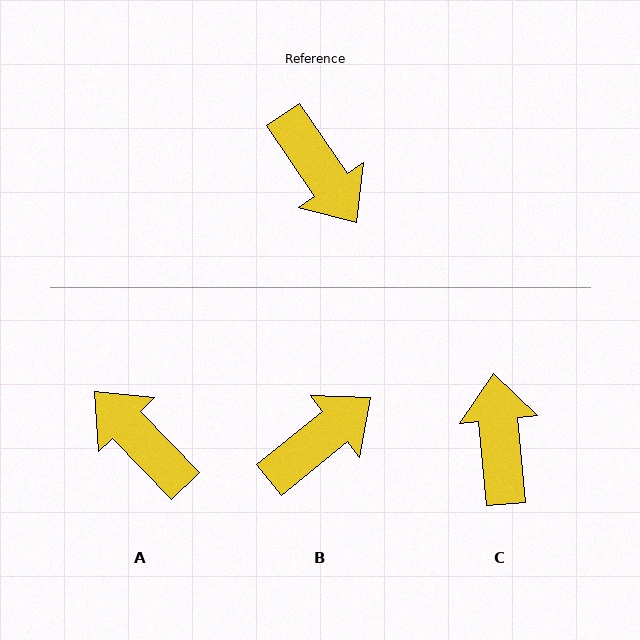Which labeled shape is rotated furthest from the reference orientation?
A, about 171 degrees away.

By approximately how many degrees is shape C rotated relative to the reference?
Approximately 151 degrees counter-clockwise.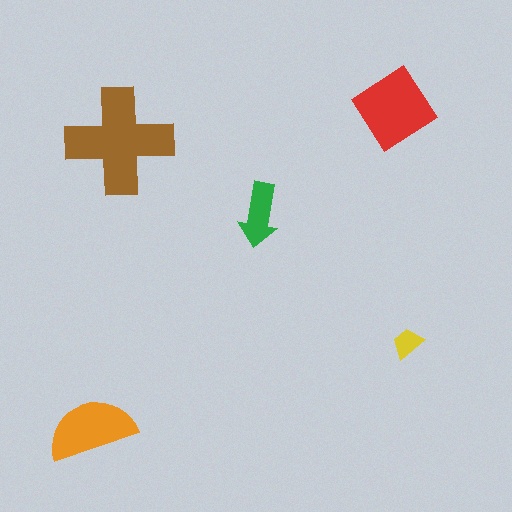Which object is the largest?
The brown cross.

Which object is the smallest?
The yellow trapezoid.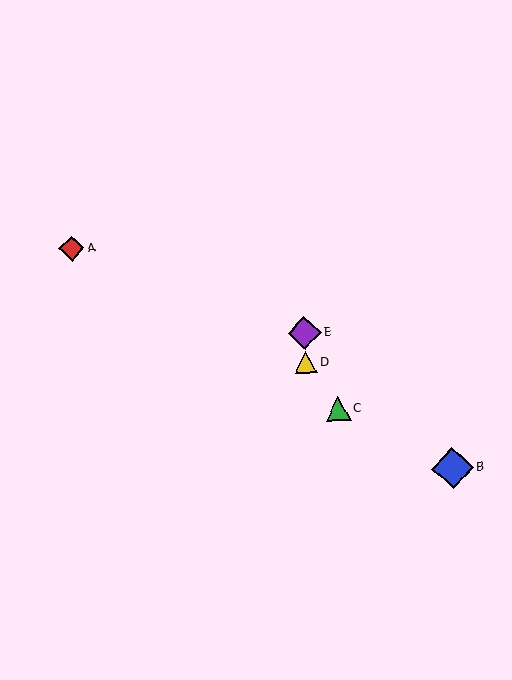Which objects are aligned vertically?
Objects D, E are aligned vertically.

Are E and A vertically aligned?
No, E is at x≈304 and A is at x≈72.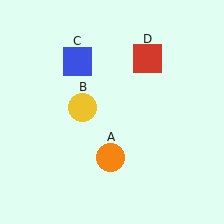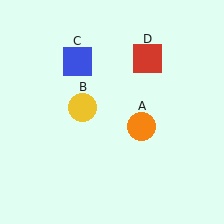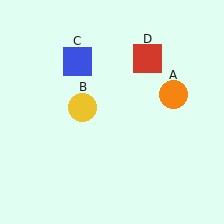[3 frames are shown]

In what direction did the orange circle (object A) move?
The orange circle (object A) moved up and to the right.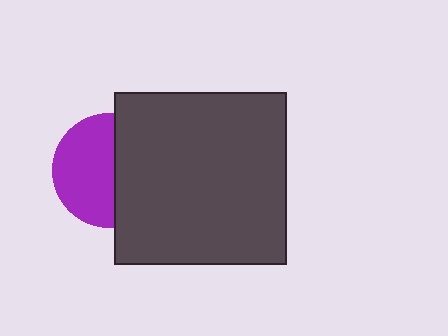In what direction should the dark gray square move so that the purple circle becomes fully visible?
The dark gray square should move right. That is the shortest direction to clear the overlap and leave the purple circle fully visible.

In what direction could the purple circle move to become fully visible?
The purple circle could move left. That would shift it out from behind the dark gray square entirely.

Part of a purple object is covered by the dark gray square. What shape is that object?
It is a circle.